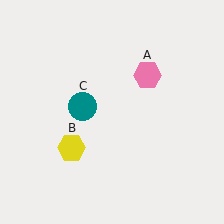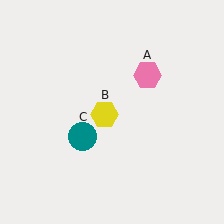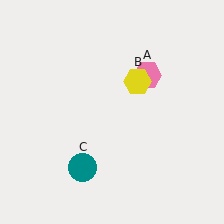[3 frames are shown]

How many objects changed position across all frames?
2 objects changed position: yellow hexagon (object B), teal circle (object C).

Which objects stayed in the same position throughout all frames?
Pink hexagon (object A) remained stationary.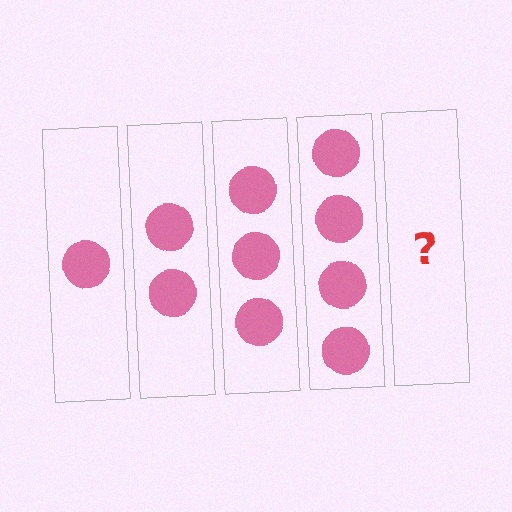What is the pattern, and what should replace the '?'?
The pattern is that each step adds one more circle. The '?' should be 5 circles.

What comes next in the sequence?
The next element should be 5 circles.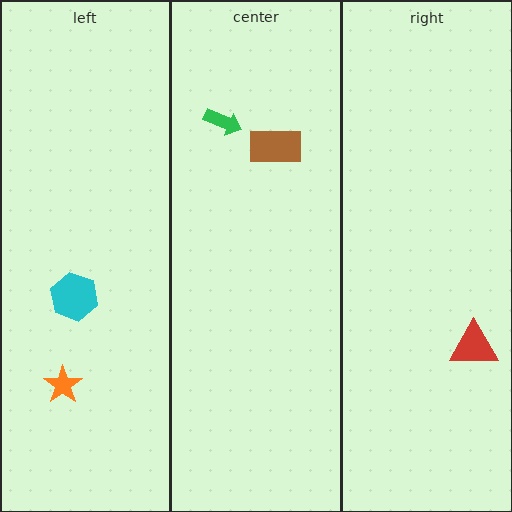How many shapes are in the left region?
2.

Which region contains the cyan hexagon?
The left region.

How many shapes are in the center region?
2.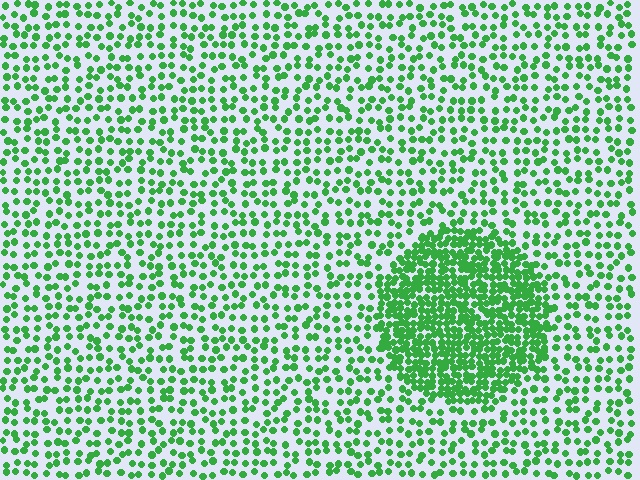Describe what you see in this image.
The image contains small green elements arranged at two different densities. A circle-shaped region is visible where the elements are more densely packed than the surrounding area.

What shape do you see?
I see a circle.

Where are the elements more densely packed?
The elements are more densely packed inside the circle boundary.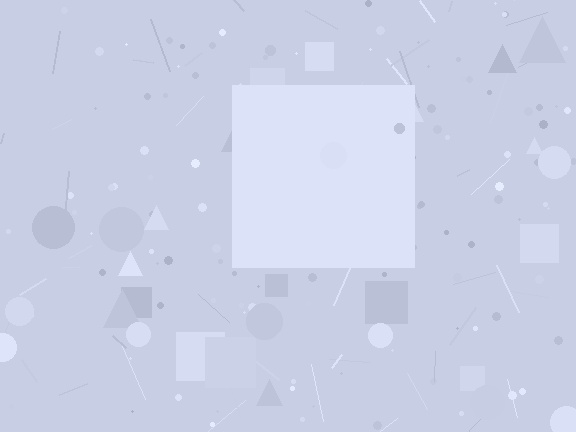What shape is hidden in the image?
A square is hidden in the image.